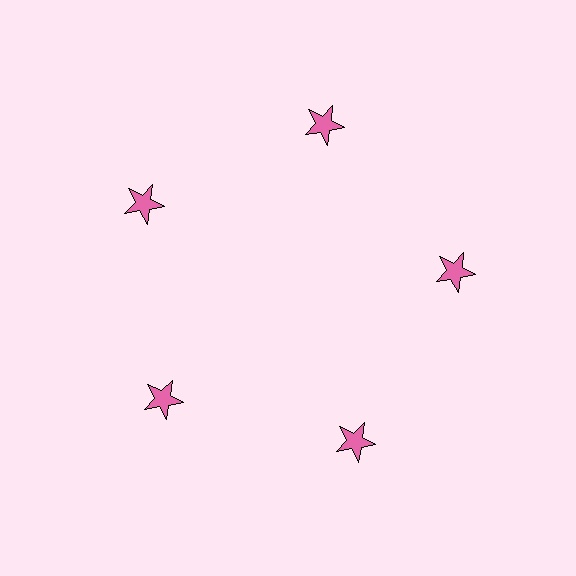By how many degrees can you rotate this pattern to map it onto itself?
The pattern maps onto itself every 72 degrees of rotation.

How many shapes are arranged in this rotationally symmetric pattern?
There are 5 shapes, arranged in 5 groups of 1.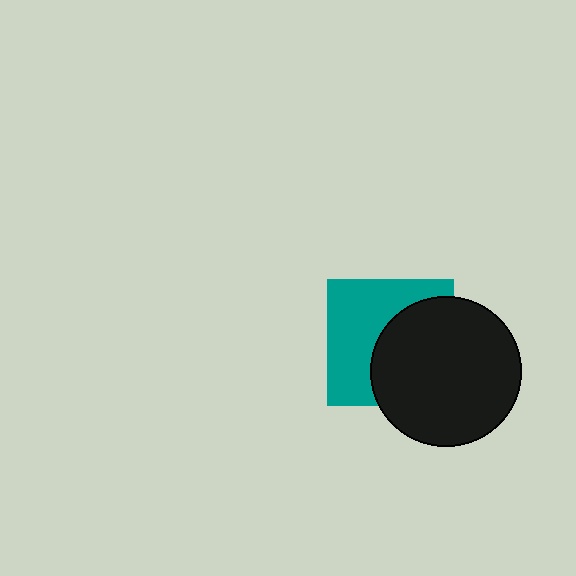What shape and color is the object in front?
The object in front is a black circle.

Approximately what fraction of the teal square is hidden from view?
Roughly 49% of the teal square is hidden behind the black circle.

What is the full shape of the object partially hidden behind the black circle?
The partially hidden object is a teal square.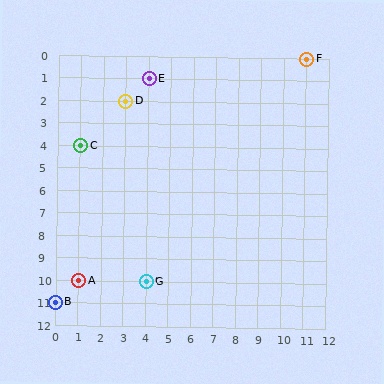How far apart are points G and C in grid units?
Points G and C are 3 columns and 6 rows apart (about 6.7 grid units diagonally).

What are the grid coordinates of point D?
Point D is at grid coordinates (3, 2).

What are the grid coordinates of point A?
Point A is at grid coordinates (1, 10).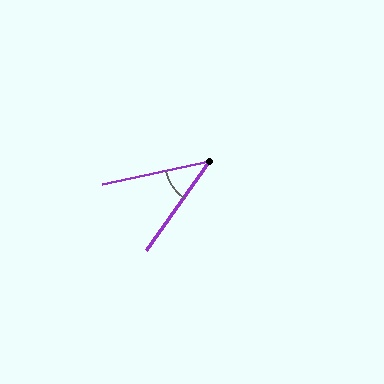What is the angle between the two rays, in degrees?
Approximately 43 degrees.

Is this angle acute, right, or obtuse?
It is acute.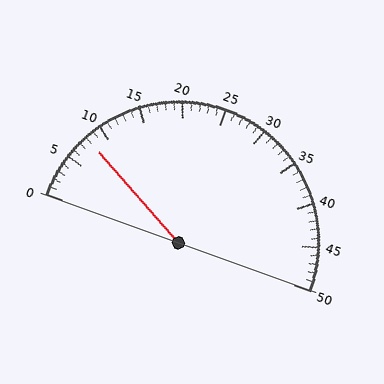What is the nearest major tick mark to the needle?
The nearest major tick mark is 10.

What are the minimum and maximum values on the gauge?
The gauge ranges from 0 to 50.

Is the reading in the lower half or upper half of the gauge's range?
The reading is in the lower half of the range (0 to 50).